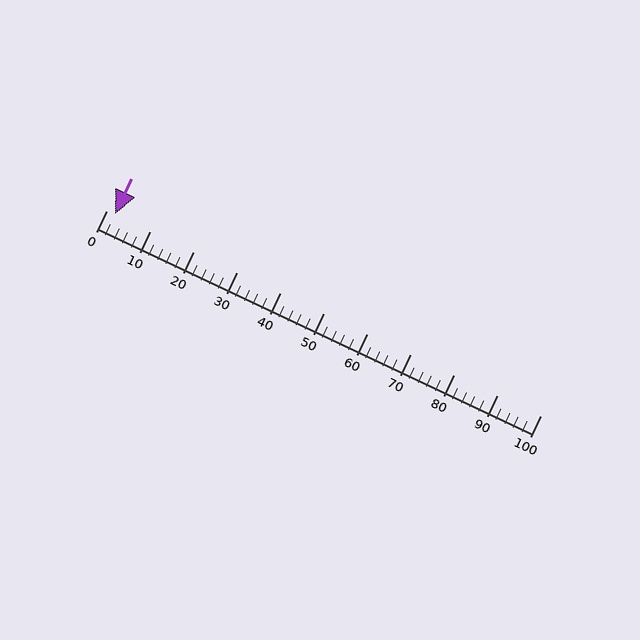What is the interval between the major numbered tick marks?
The major tick marks are spaced 10 units apart.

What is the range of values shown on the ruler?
The ruler shows values from 0 to 100.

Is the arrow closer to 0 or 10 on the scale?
The arrow is closer to 0.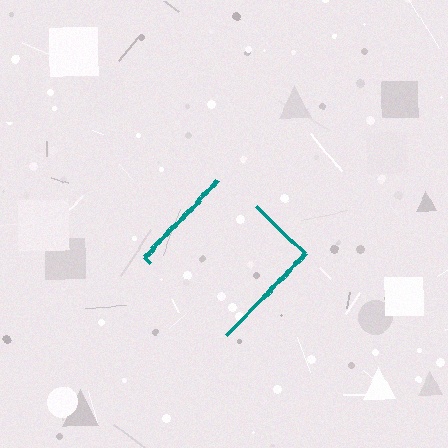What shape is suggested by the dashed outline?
The dashed outline suggests a diamond.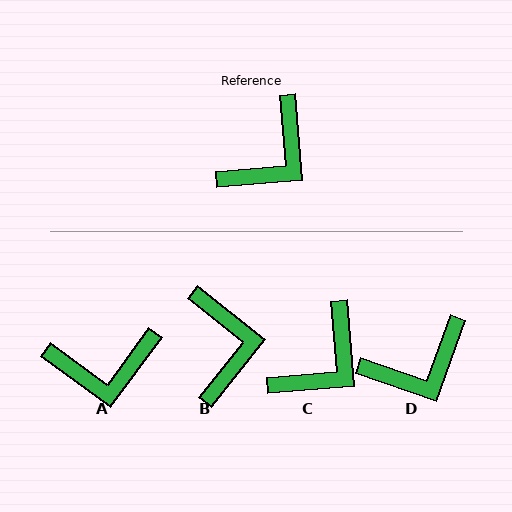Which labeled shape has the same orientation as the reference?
C.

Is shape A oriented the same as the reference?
No, it is off by about 41 degrees.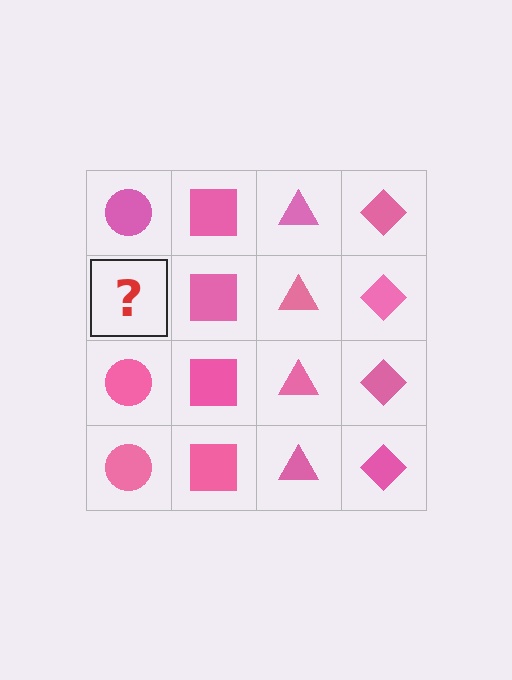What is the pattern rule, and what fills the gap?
The rule is that each column has a consistent shape. The gap should be filled with a pink circle.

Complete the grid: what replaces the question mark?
The question mark should be replaced with a pink circle.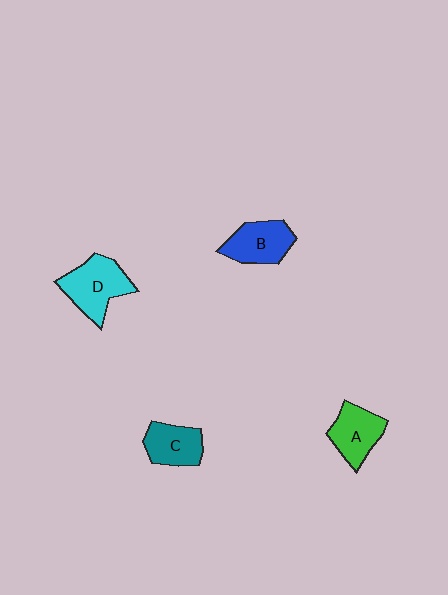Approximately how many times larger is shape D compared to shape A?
Approximately 1.3 times.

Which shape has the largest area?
Shape D (cyan).